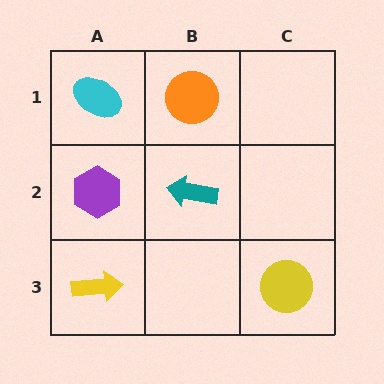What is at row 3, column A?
A yellow arrow.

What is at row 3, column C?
A yellow circle.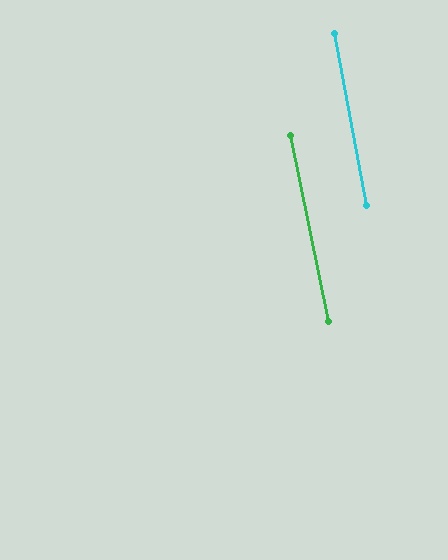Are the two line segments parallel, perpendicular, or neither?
Parallel — their directions differ by only 0.9°.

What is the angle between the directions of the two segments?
Approximately 1 degree.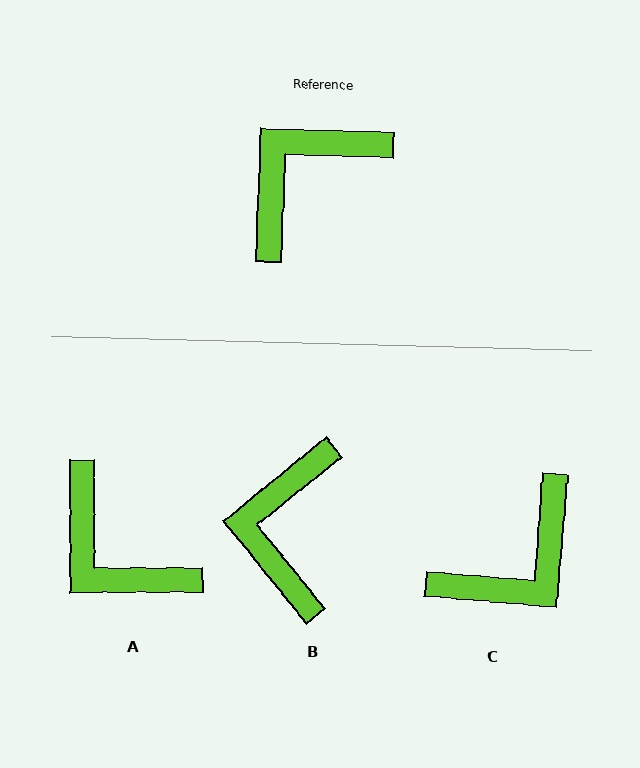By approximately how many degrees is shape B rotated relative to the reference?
Approximately 41 degrees counter-clockwise.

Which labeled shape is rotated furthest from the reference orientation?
C, about 177 degrees away.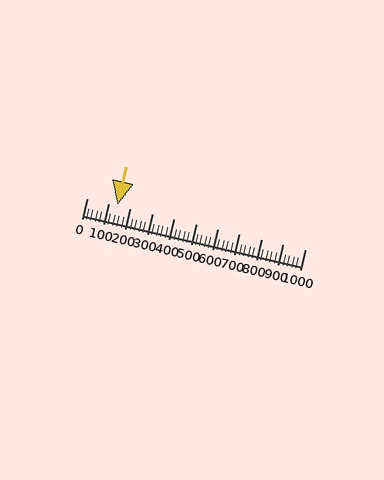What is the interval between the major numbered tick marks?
The major tick marks are spaced 100 units apart.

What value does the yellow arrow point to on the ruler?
The yellow arrow points to approximately 140.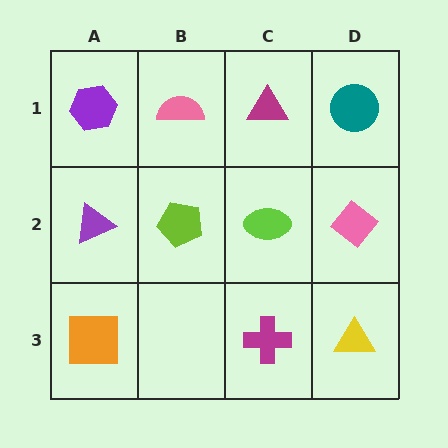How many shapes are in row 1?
4 shapes.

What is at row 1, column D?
A teal circle.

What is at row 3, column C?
A magenta cross.